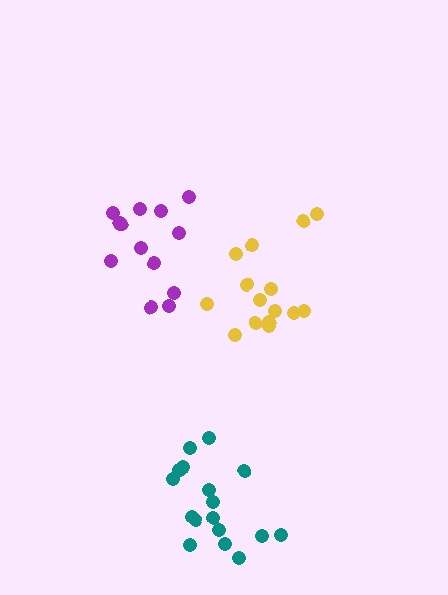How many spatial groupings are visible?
There are 3 spatial groupings.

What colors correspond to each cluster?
The clusters are colored: purple, yellow, teal.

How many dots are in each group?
Group 1: 14 dots, Group 2: 15 dots, Group 3: 17 dots (46 total).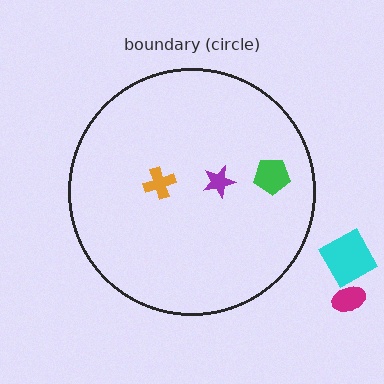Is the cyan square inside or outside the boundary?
Outside.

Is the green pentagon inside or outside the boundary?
Inside.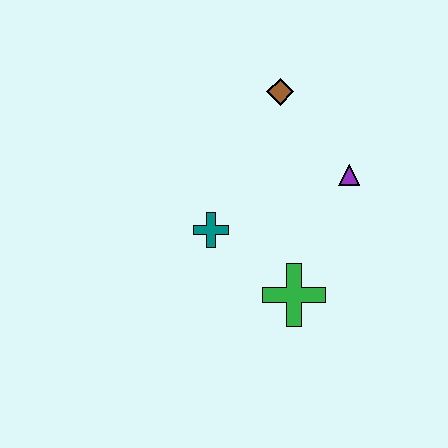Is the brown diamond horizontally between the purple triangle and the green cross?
No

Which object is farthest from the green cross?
The brown diamond is farthest from the green cross.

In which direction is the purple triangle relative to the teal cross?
The purple triangle is to the right of the teal cross.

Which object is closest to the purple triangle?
The brown diamond is closest to the purple triangle.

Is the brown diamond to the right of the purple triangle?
No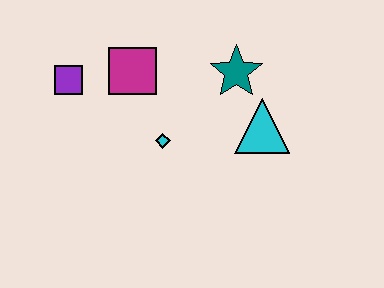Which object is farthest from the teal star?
The purple square is farthest from the teal star.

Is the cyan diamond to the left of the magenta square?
No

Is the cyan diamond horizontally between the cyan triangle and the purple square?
Yes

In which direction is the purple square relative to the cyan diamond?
The purple square is to the left of the cyan diamond.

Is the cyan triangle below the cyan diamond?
No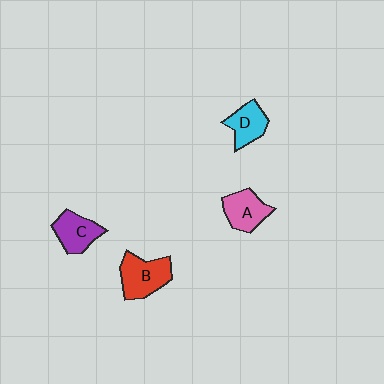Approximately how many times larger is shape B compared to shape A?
Approximately 1.3 times.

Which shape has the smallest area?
Shape D (cyan).